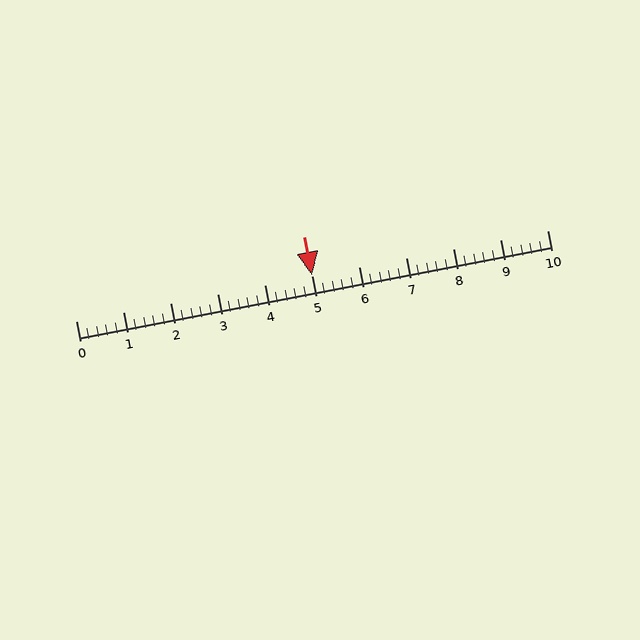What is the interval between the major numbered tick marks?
The major tick marks are spaced 1 units apart.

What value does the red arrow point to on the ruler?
The red arrow points to approximately 5.0.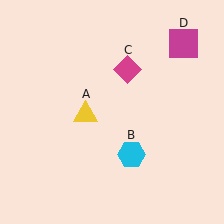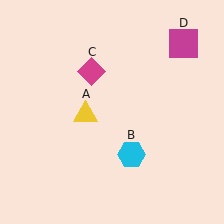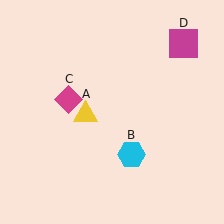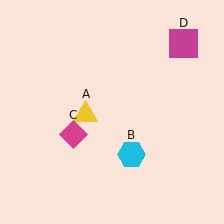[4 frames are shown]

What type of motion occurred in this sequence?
The magenta diamond (object C) rotated counterclockwise around the center of the scene.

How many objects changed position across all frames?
1 object changed position: magenta diamond (object C).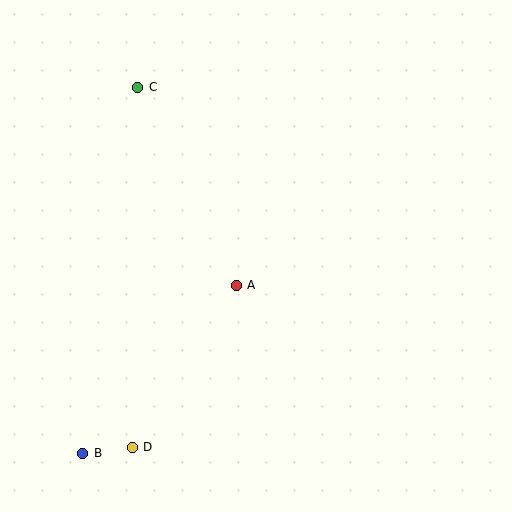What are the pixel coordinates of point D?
Point D is at (132, 447).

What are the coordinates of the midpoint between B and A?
The midpoint between B and A is at (160, 369).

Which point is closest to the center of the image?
Point A at (236, 285) is closest to the center.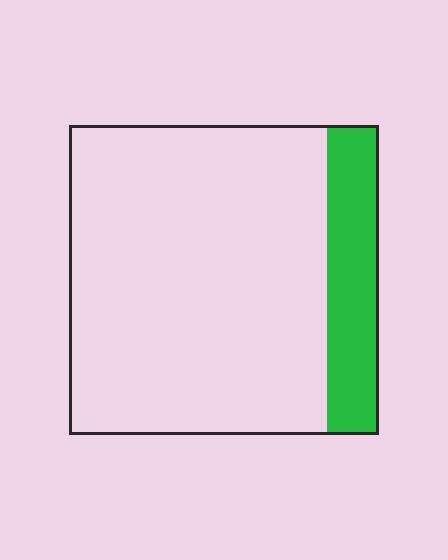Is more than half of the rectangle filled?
No.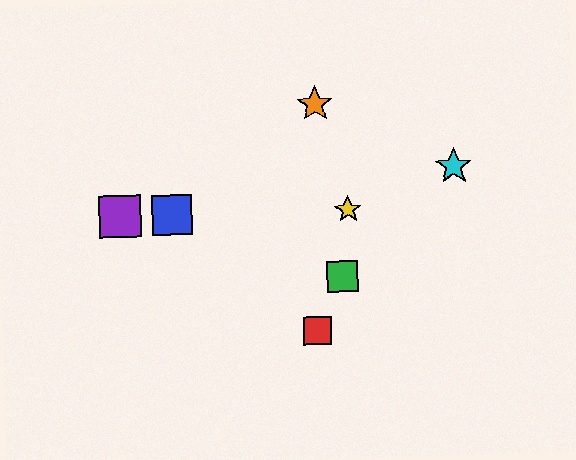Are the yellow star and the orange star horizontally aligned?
No, the yellow star is at y≈210 and the orange star is at y≈104.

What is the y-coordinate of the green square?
The green square is at y≈276.